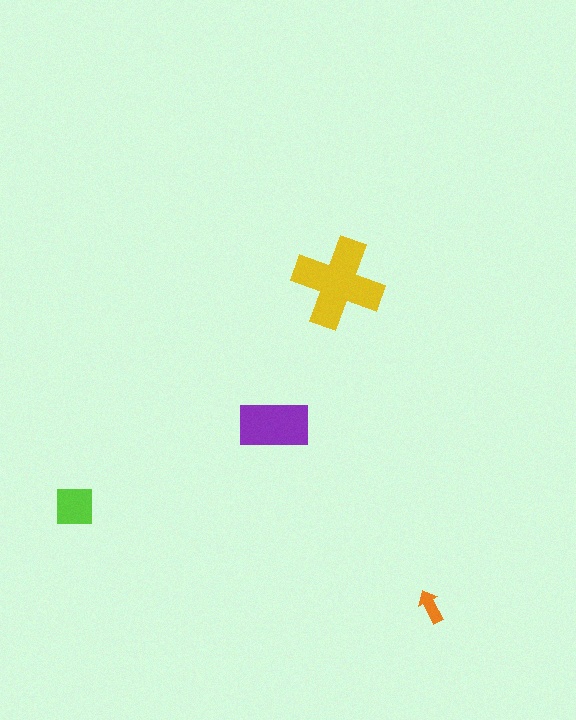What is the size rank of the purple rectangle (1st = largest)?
2nd.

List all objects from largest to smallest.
The yellow cross, the purple rectangle, the lime square, the orange arrow.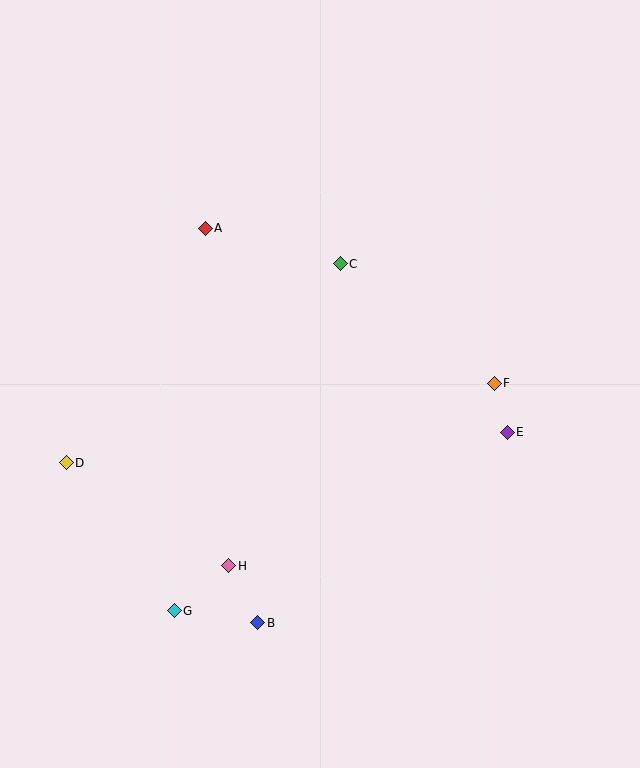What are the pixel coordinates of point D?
Point D is at (66, 463).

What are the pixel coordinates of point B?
Point B is at (258, 623).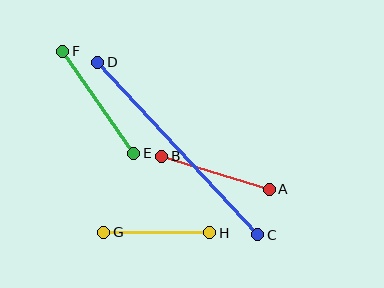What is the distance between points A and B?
The distance is approximately 113 pixels.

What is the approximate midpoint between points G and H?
The midpoint is at approximately (157, 232) pixels.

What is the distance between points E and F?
The distance is approximately 124 pixels.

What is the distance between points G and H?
The distance is approximately 106 pixels.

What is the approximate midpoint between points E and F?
The midpoint is at approximately (98, 102) pixels.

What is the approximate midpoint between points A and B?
The midpoint is at approximately (216, 173) pixels.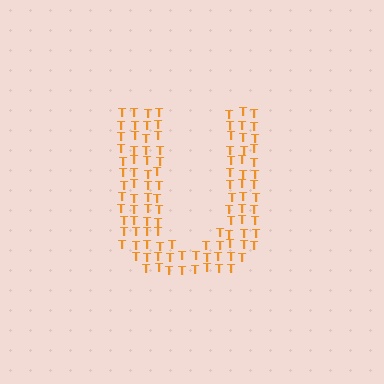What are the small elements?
The small elements are letter T's.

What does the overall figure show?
The overall figure shows the letter U.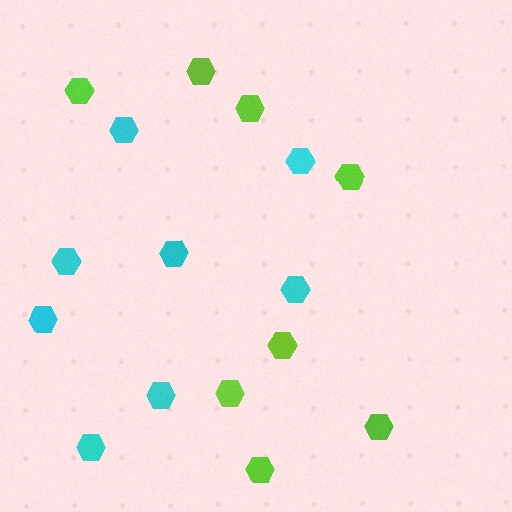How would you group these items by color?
There are 2 groups: one group of cyan hexagons (8) and one group of lime hexagons (8).